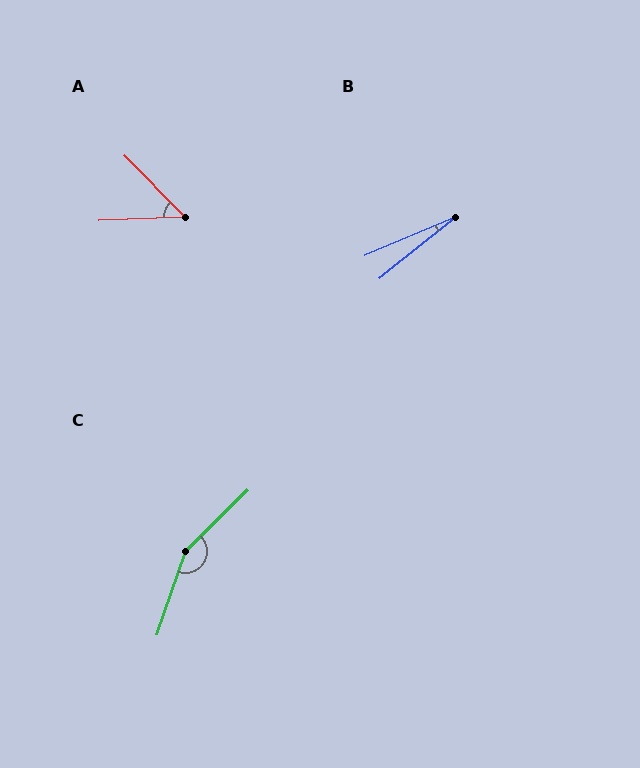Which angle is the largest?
C, at approximately 154 degrees.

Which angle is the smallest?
B, at approximately 16 degrees.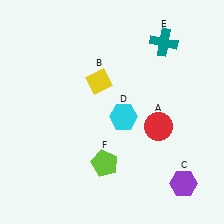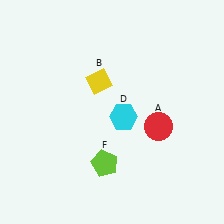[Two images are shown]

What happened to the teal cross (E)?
The teal cross (E) was removed in Image 2. It was in the top-right area of Image 1.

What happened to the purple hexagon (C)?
The purple hexagon (C) was removed in Image 2. It was in the bottom-right area of Image 1.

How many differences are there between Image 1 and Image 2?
There are 2 differences between the two images.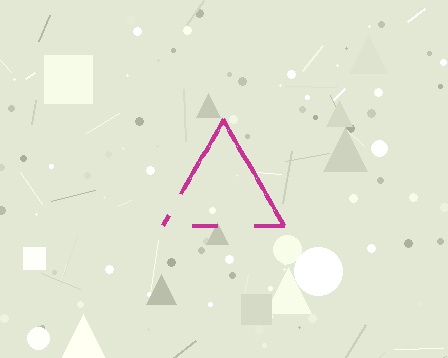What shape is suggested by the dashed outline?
The dashed outline suggests a triangle.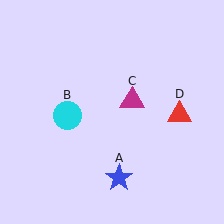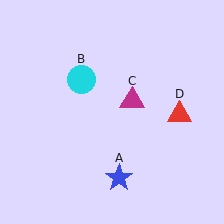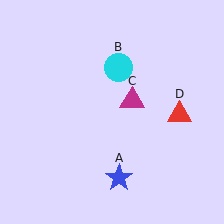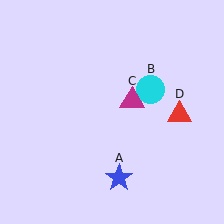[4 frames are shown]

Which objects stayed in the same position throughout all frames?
Blue star (object A) and magenta triangle (object C) and red triangle (object D) remained stationary.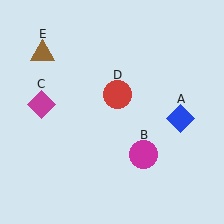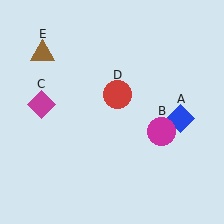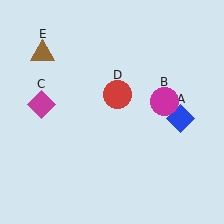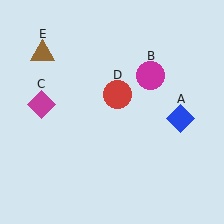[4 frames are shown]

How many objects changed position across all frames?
1 object changed position: magenta circle (object B).